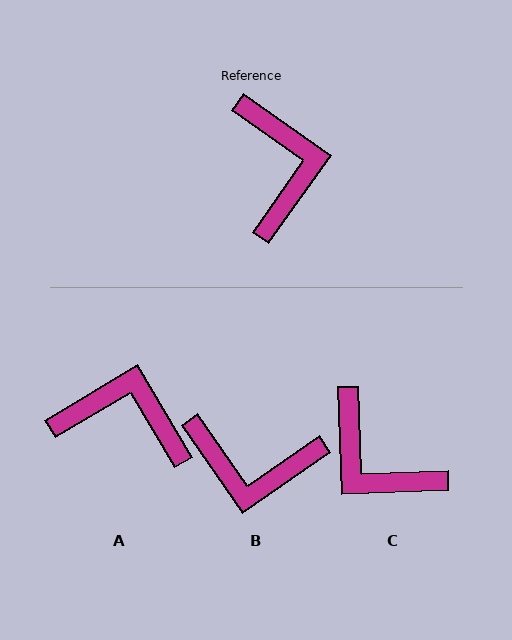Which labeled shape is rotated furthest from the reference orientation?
C, about 143 degrees away.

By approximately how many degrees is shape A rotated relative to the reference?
Approximately 66 degrees counter-clockwise.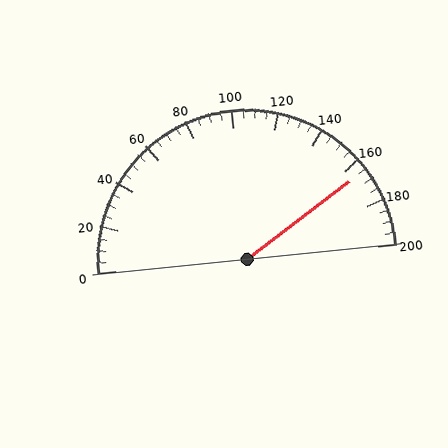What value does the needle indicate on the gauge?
The needle indicates approximately 165.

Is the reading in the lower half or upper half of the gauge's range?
The reading is in the upper half of the range (0 to 200).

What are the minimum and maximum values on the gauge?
The gauge ranges from 0 to 200.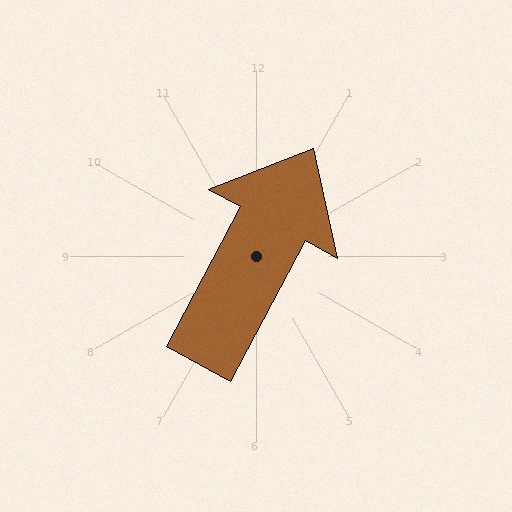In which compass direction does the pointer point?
Northeast.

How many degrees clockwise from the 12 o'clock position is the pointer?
Approximately 28 degrees.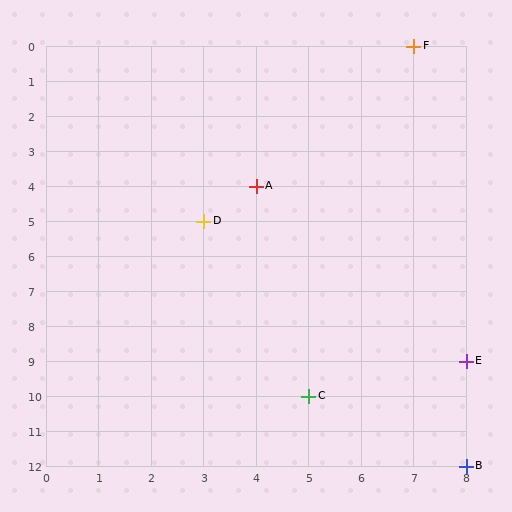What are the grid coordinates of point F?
Point F is at grid coordinates (7, 0).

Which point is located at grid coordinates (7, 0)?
Point F is at (7, 0).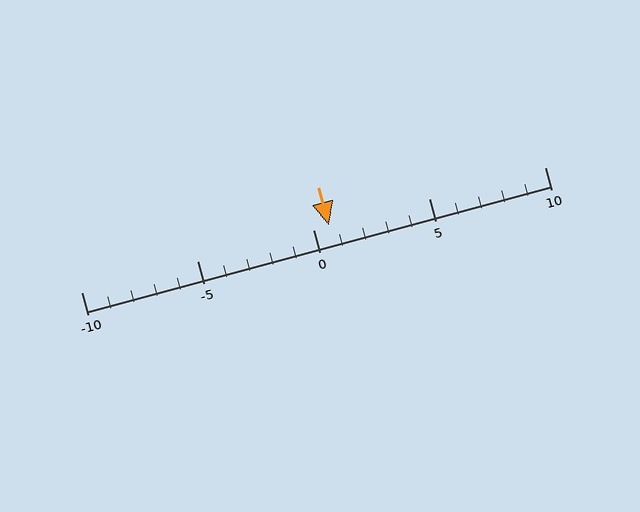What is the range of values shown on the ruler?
The ruler shows values from -10 to 10.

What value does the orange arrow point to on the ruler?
The orange arrow points to approximately 1.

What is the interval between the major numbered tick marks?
The major tick marks are spaced 5 units apart.